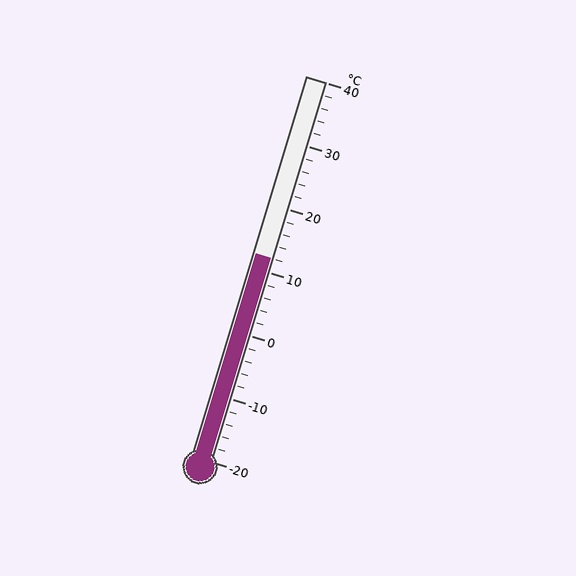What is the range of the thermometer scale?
The thermometer scale ranges from -20°C to 40°C.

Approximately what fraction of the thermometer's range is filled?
The thermometer is filled to approximately 55% of its range.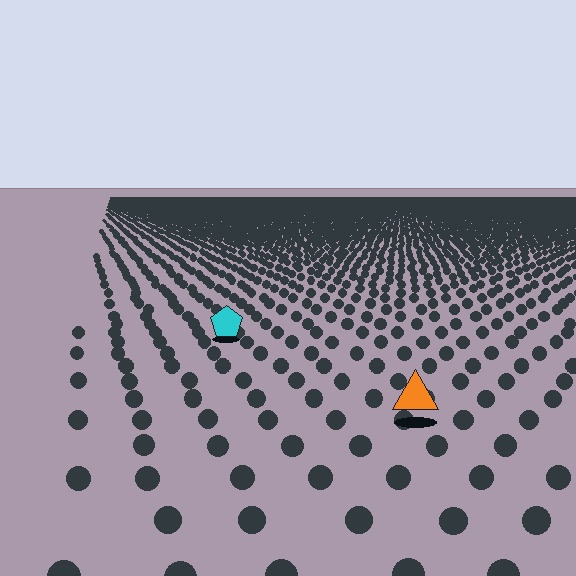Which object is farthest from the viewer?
The cyan pentagon is farthest from the viewer. It appears smaller and the ground texture around it is denser.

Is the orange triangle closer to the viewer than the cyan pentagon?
Yes. The orange triangle is closer — you can tell from the texture gradient: the ground texture is coarser near it.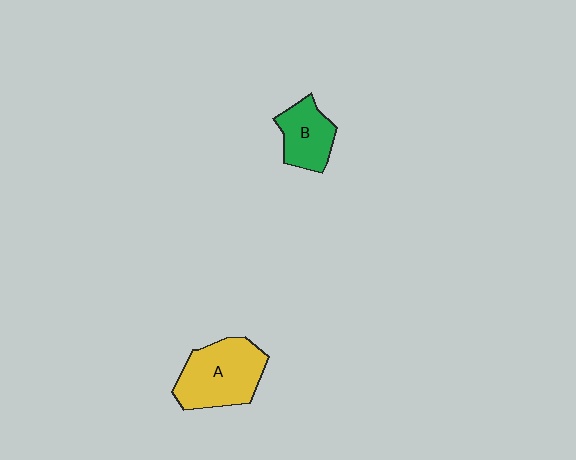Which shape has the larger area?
Shape A (yellow).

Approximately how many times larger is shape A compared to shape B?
Approximately 1.6 times.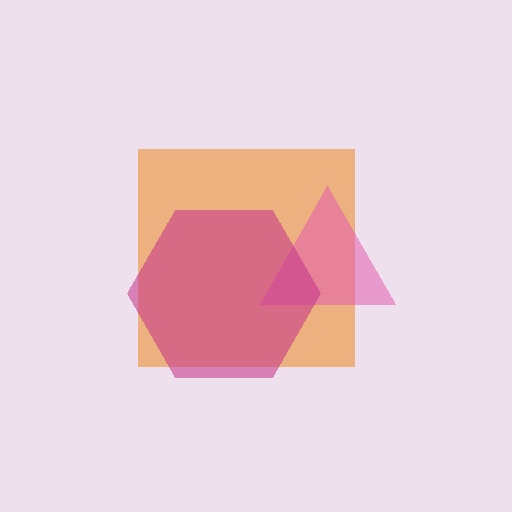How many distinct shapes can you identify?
There are 3 distinct shapes: an orange square, a pink triangle, a magenta hexagon.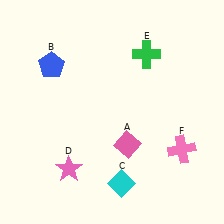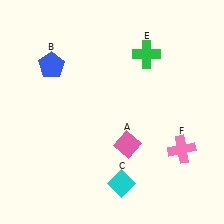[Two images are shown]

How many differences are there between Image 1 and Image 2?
There is 1 difference between the two images.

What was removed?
The pink star (D) was removed in Image 2.